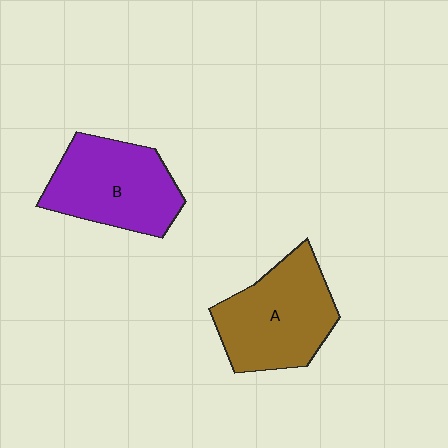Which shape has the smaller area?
Shape B (purple).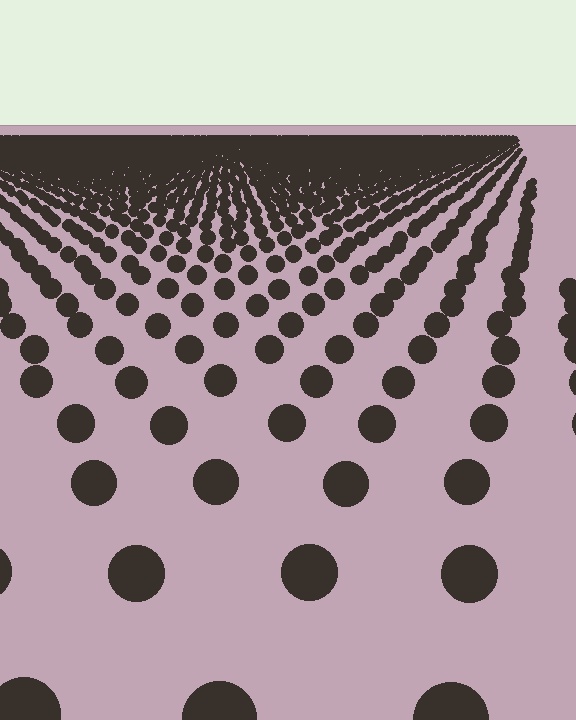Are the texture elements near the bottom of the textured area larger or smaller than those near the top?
Larger. Near the bottom, elements are closer to the viewer and appear at a bigger on-screen size.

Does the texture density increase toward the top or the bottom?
Density increases toward the top.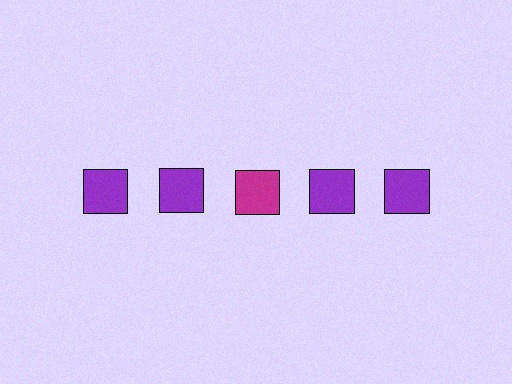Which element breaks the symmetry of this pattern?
The magenta square in the top row, center column breaks the symmetry. All other shapes are purple squares.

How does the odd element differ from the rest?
It has a different color: magenta instead of purple.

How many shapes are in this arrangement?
There are 5 shapes arranged in a grid pattern.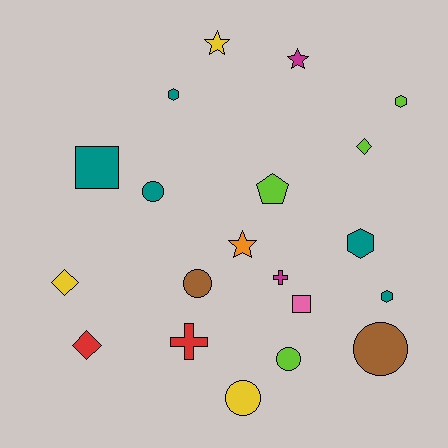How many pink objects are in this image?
There is 1 pink object.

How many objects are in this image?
There are 20 objects.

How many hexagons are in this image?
There are 4 hexagons.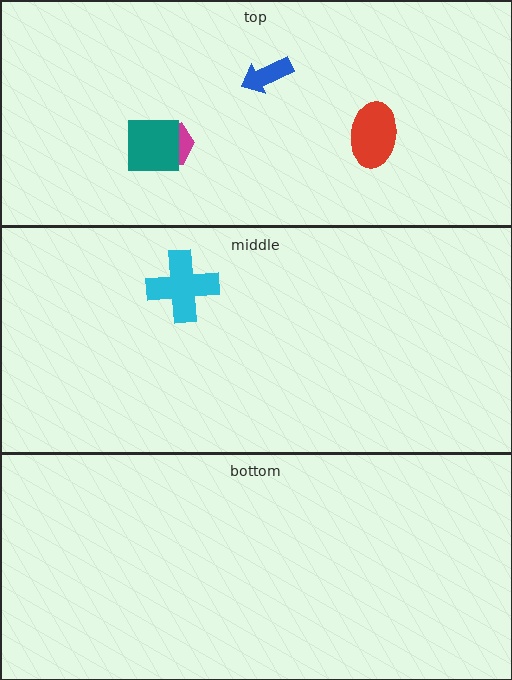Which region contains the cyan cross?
The middle region.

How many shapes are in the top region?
4.